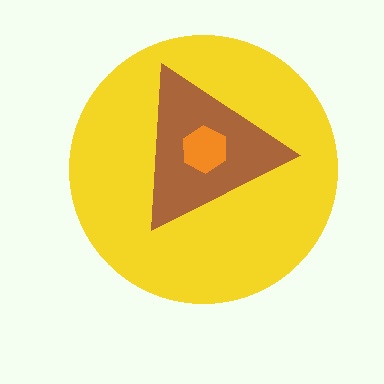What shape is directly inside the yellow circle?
The brown triangle.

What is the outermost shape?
The yellow circle.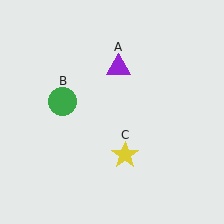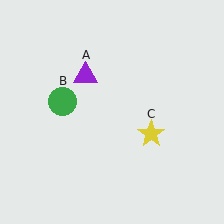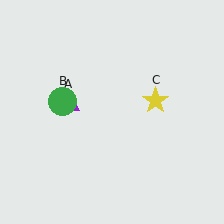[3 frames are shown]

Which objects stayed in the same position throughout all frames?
Green circle (object B) remained stationary.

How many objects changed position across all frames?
2 objects changed position: purple triangle (object A), yellow star (object C).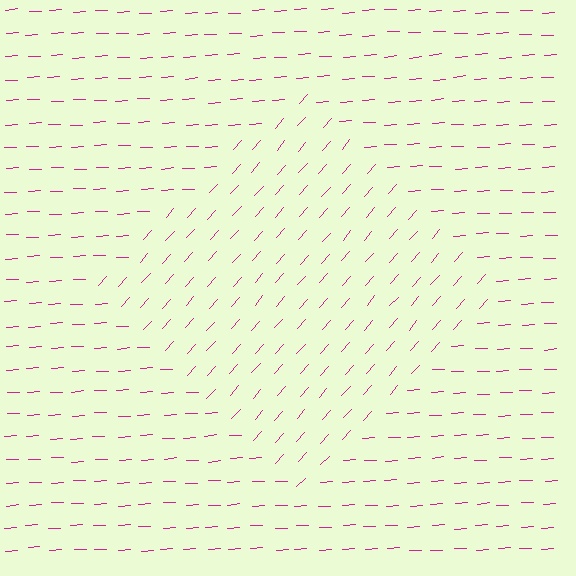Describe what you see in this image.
The image is filled with small magenta line segments. A diamond region in the image has lines oriented differently from the surrounding lines, creating a visible texture boundary.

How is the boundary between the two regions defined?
The boundary is defined purely by a change in line orientation (approximately 45 degrees difference). All lines are the same color and thickness.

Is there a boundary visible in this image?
Yes, there is a texture boundary formed by a change in line orientation.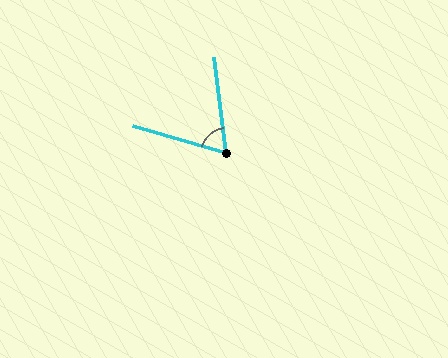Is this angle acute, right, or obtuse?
It is acute.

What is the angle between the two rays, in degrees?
Approximately 66 degrees.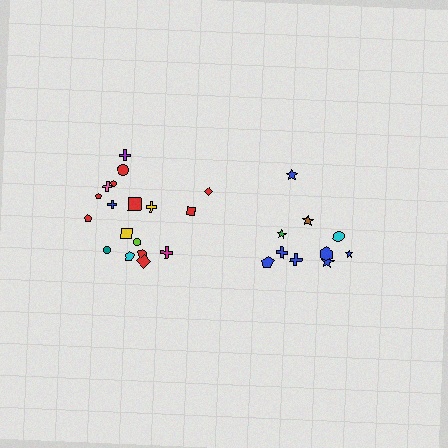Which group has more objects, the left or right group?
The left group.